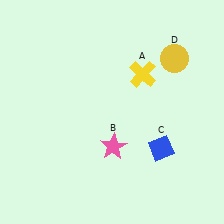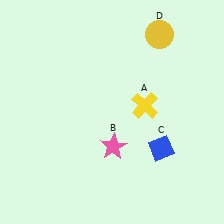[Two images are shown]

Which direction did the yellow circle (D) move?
The yellow circle (D) moved up.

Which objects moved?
The objects that moved are: the yellow cross (A), the yellow circle (D).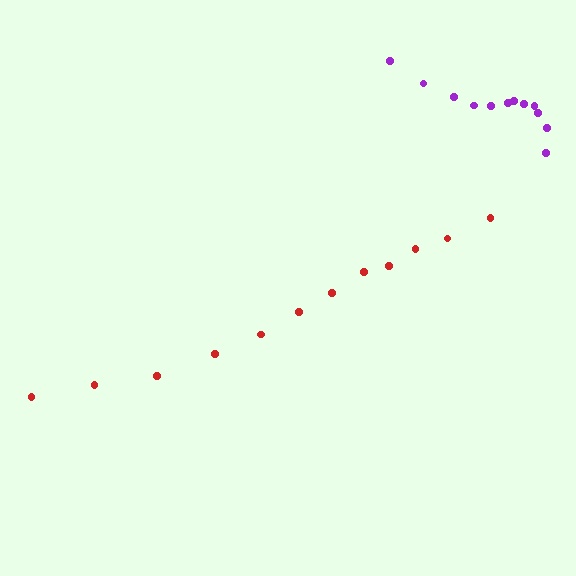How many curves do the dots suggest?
There are 2 distinct paths.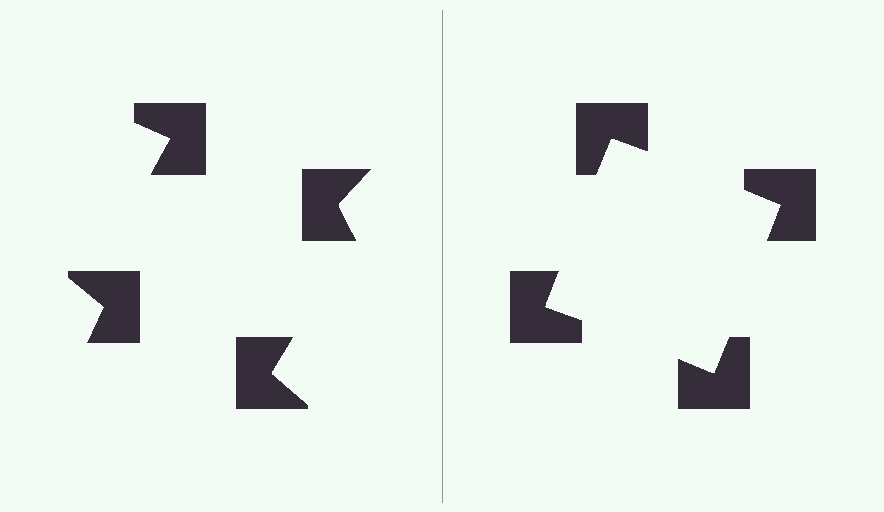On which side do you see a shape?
An illusory square appears on the right side. On the left side the wedge cuts are rotated, so no coherent shape forms.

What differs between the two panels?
The notched squares are positioned identically on both sides; only the wedge orientations differ. On the right they align to a square; on the left they are misaligned.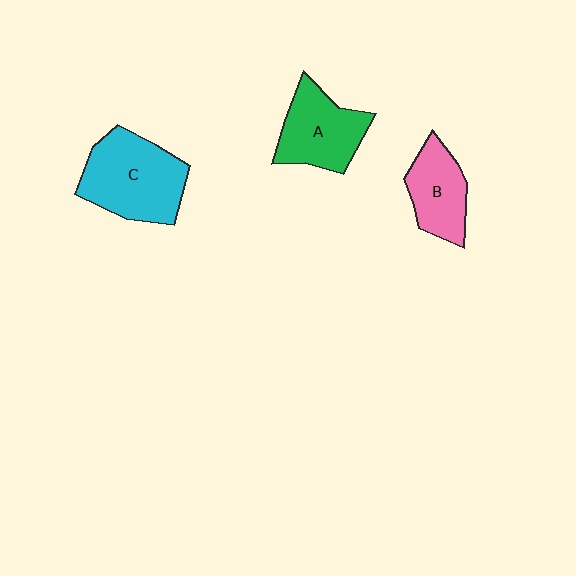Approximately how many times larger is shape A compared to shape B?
Approximately 1.2 times.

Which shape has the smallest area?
Shape B (pink).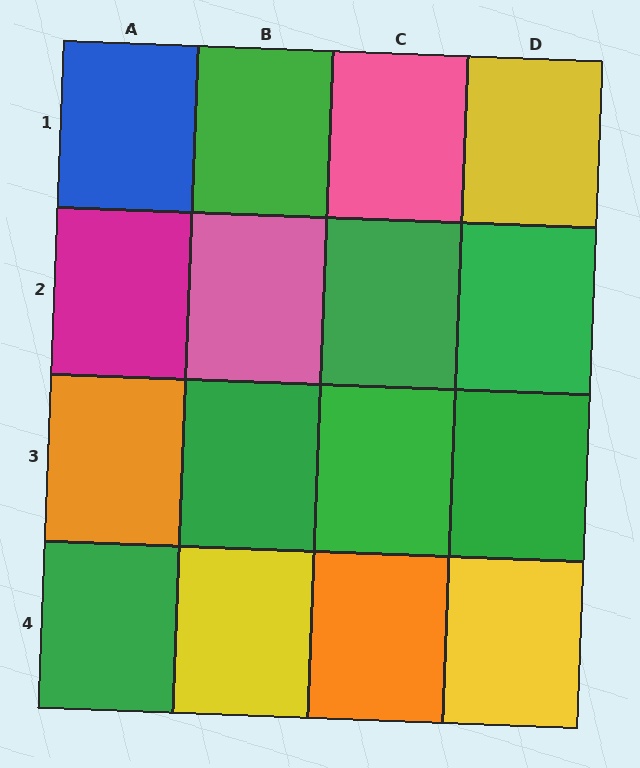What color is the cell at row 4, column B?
Yellow.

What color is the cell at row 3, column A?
Orange.